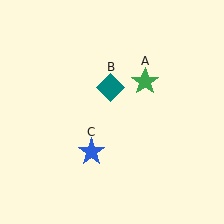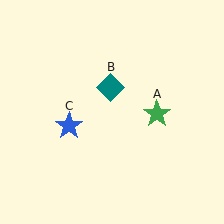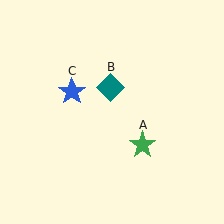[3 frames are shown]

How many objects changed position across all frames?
2 objects changed position: green star (object A), blue star (object C).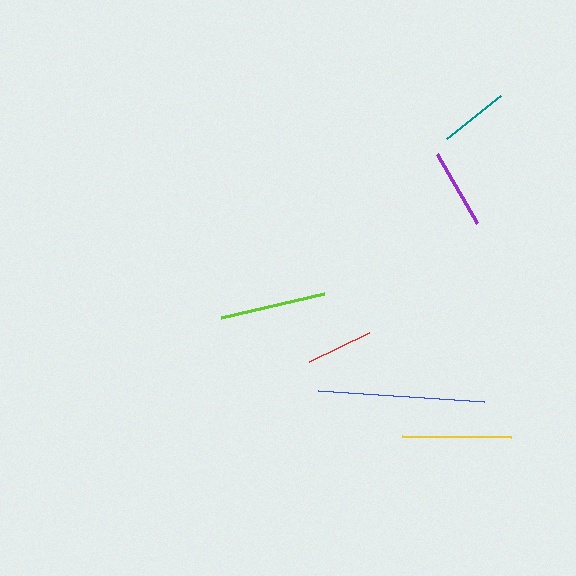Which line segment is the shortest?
The red line is the shortest at approximately 67 pixels.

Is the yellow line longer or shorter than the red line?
The yellow line is longer than the red line.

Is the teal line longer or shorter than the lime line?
The lime line is longer than the teal line.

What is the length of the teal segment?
The teal segment is approximately 69 pixels long.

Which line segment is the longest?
The blue line is the longest at approximately 166 pixels.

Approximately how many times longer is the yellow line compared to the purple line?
The yellow line is approximately 1.4 times the length of the purple line.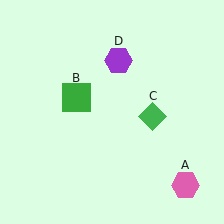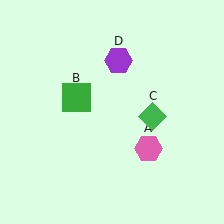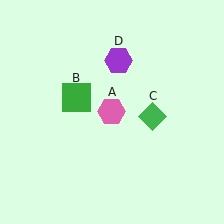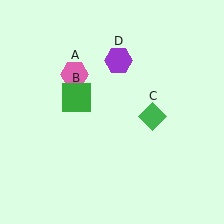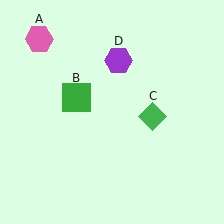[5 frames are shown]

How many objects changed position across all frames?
1 object changed position: pink hexagon (object A).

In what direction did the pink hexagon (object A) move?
The pink hexagon (object A) moved up and to the left.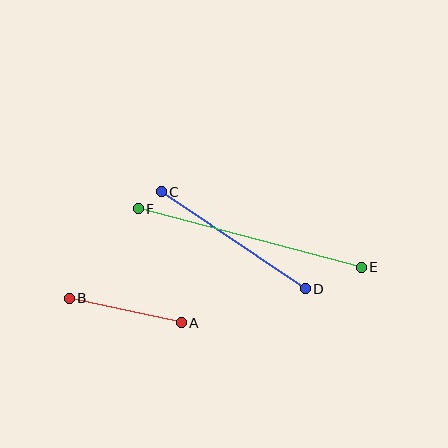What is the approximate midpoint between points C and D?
The midpoint is at approximately (233, 240) pixels.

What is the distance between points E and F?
The distance is approximately 231 pixels.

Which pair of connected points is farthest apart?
Points E and F are farthest apart.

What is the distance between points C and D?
The distance is approximately 174 pixels.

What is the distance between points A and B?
The distance is approximately 115 pixels.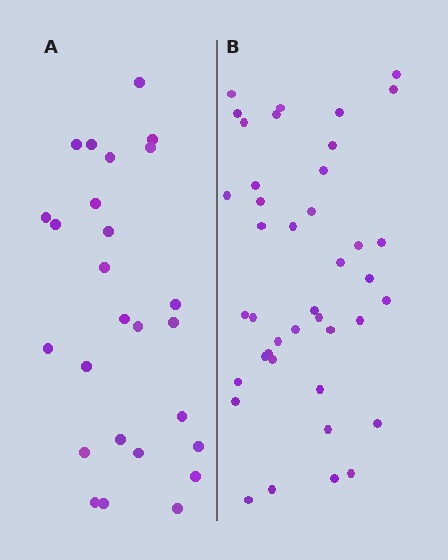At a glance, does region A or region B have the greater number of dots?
Region B (the right region) has more dots.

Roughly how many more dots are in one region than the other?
Region B has approximately 15 more dots than region A.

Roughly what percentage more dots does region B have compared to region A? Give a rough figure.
About 60% more.